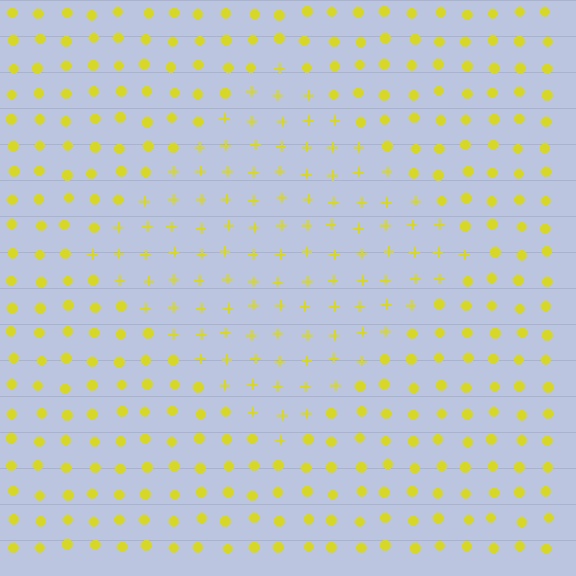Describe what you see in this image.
The image is filled with small yellow elements arranged in a uniform grid. A diamond-shaped region contains plus signs, while the surrounding area contains circles. The boundary is defined purely by the change in element shape.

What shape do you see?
I see a diamond.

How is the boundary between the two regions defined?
The boundary is defined by a change in element shape: plus signs inside vs. circles outside. All elements share the same color and spacing.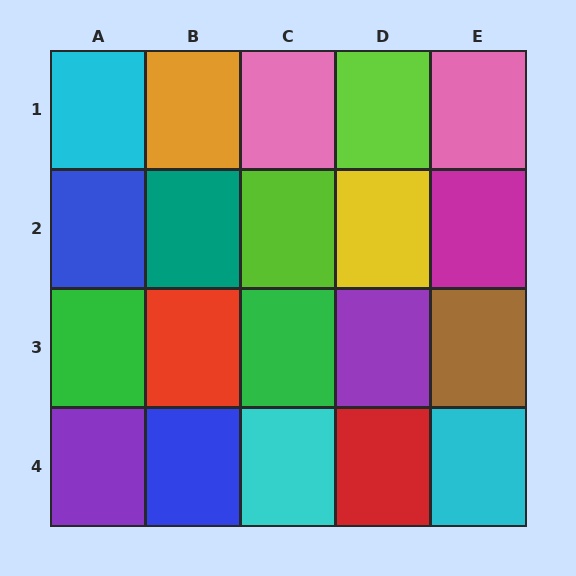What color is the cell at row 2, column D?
Yellow.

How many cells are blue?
2 cells are blue.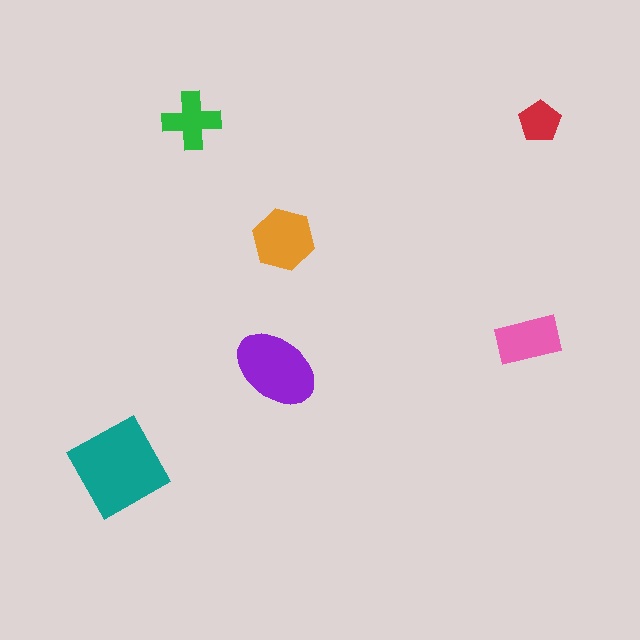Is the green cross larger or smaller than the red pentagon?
Larger.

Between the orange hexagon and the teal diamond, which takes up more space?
The teal diamond.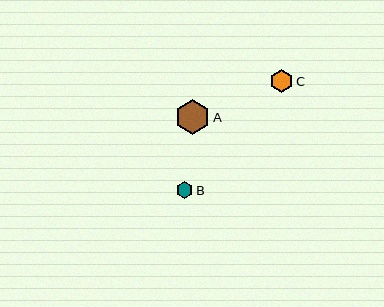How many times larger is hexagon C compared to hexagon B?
Hexagon C is approximately 1.3 times the size of hexagon B.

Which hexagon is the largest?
Hexagon A is the largest with a size of approximately 34 pixels.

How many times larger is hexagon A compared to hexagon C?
Hexagon A is approximately 1.5 times the size of hexagon C.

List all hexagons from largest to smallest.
From largest to smallest: A, C, B.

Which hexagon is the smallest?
Hexagon B is the smallest with a size of approximately 17 pixels.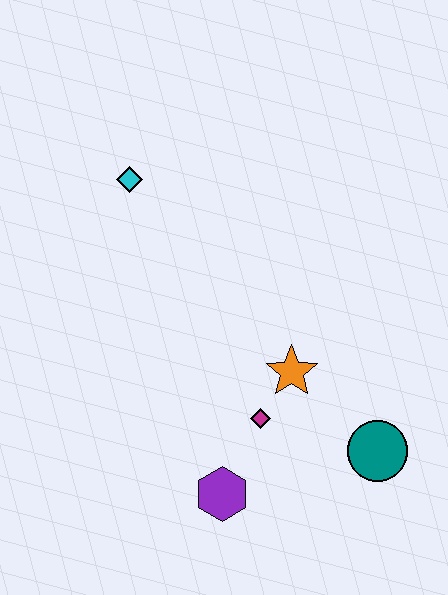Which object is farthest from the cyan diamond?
The teal circle is farthest from the cyan diamond.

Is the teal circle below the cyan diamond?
Yes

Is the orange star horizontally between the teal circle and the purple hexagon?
Yes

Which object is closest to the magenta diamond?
The orange star is closest to the magenta diamond.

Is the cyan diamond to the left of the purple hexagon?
Yes